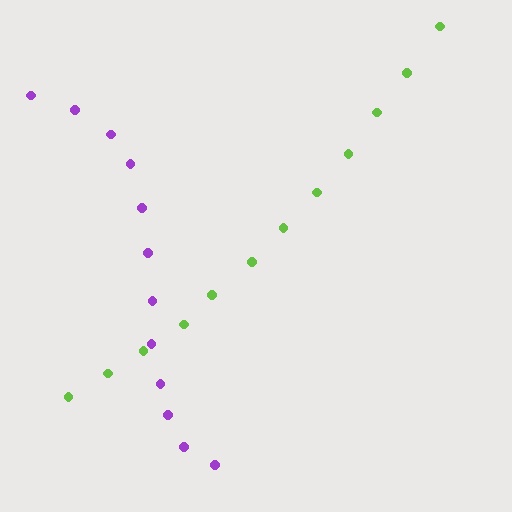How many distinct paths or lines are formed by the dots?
There are 2 distinct paths.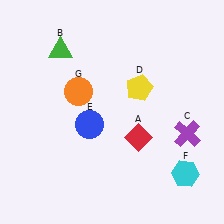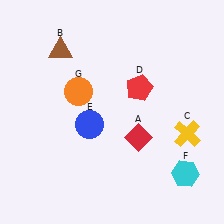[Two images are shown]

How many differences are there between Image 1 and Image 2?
There are 3 differences between the two images.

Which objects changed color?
B changed from green to brown. C changed from purple to yellow. D changed from yellow to red.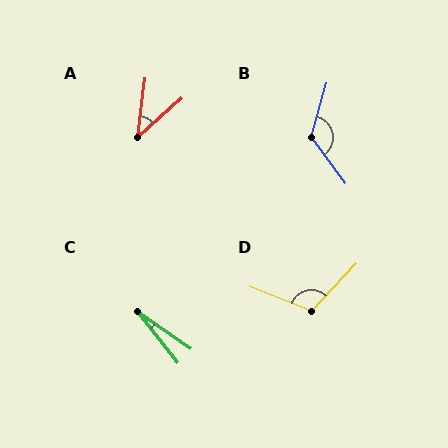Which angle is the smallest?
C, at approximately 17 degrees.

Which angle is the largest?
B, at approximately 128 degrees.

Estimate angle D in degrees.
Approximately 111 degrees.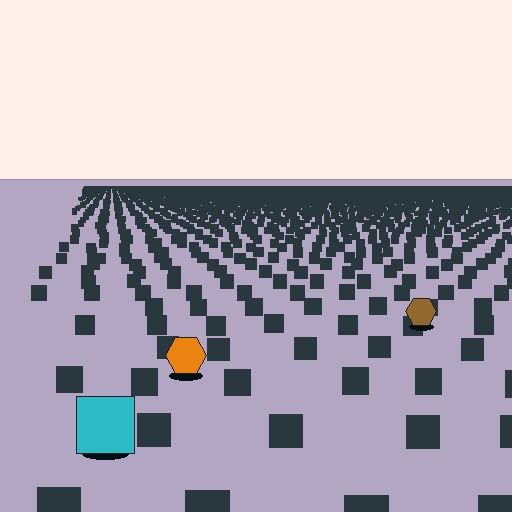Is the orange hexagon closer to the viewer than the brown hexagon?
Yes. The orange hexagon is closer — you can tell from the texture gradient: the ground texture is coarser near it.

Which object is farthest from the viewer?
The brown hexagon is farthest from the viewer. It appears smaller and the ground texture around it is denser.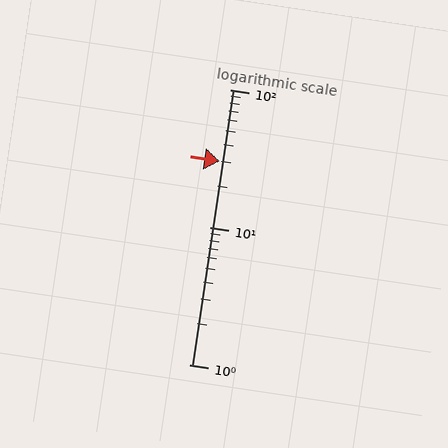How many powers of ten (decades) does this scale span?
The scale spans 2 decades, from 1 to 100.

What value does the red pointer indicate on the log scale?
The pointer indicates approximately 30.